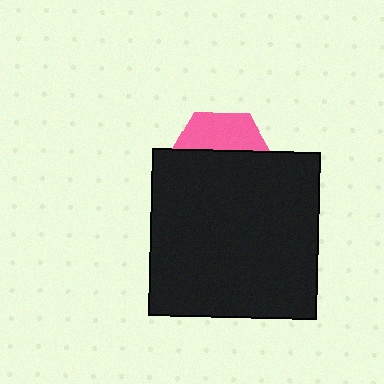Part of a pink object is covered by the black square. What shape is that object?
It is a hexagon.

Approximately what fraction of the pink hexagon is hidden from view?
Roughly 64% of the pink hexagon is hidden behind the black square.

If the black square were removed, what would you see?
You would see the complete pink hexagon.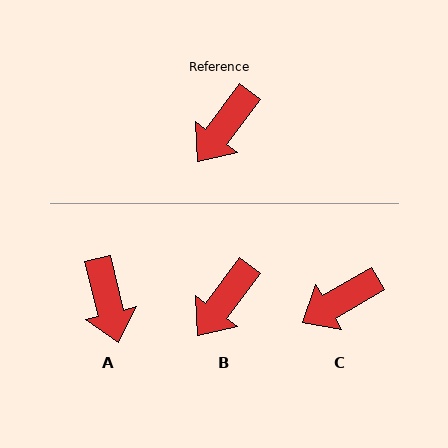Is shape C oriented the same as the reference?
No, it is off by about 23 degrees.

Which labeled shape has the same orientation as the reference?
B.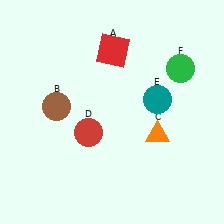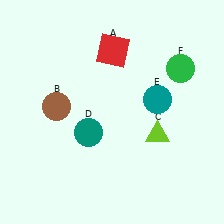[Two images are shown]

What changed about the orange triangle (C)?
In Image 1, C is orange. In Image 2, it changed to lime.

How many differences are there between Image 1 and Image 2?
There are 2 differences between the two images.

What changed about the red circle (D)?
In Image 1, D is red. In Image 2, it changed to teal.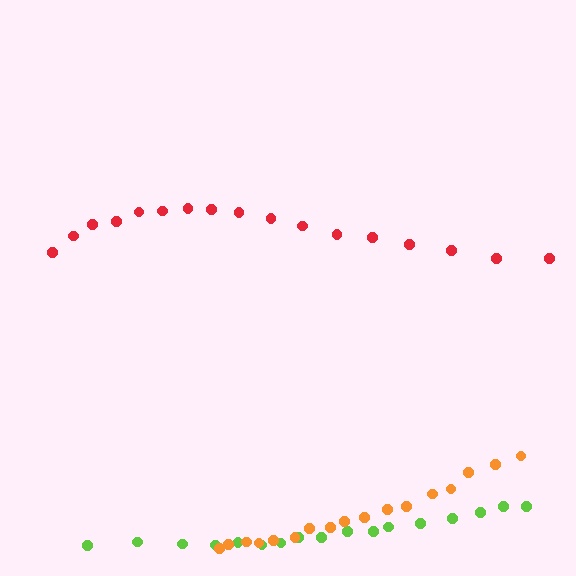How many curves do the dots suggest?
There are 3 distinct paths.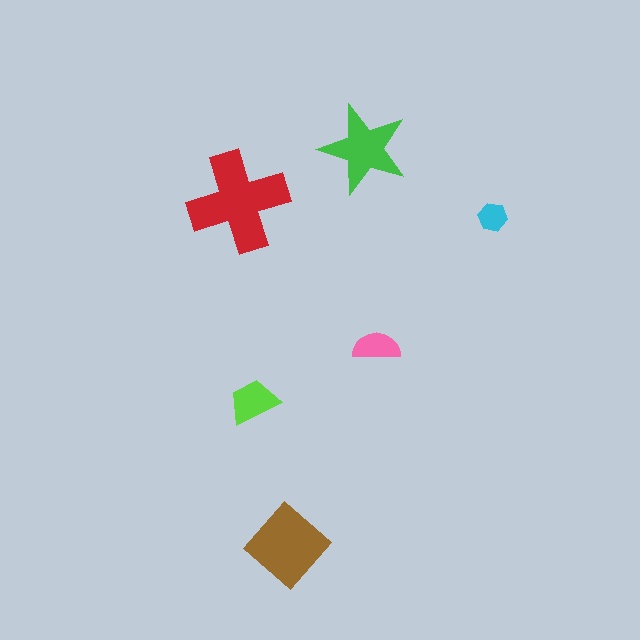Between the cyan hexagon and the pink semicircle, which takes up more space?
The pink semicircle.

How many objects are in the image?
There are 6 objects in the image.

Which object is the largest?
The red cross.